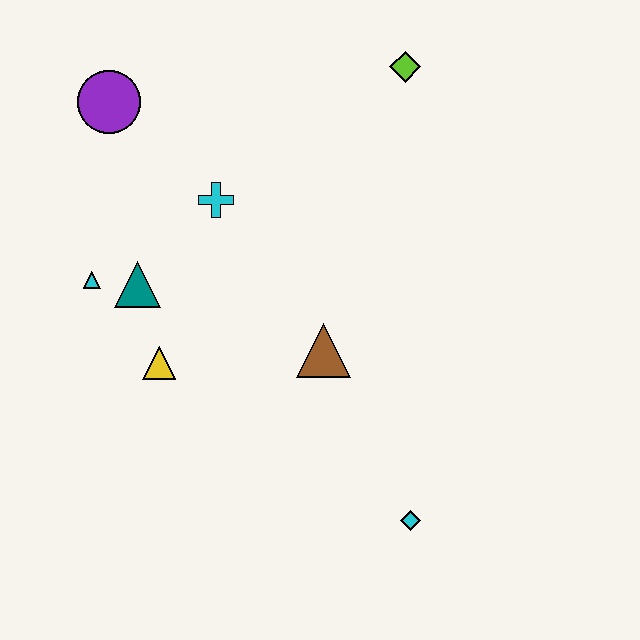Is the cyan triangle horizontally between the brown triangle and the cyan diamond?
No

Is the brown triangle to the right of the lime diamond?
No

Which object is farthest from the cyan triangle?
The cyan diamond is farthest from the cyan triangle.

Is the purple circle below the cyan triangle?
No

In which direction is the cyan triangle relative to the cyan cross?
The cyan triangle is to the left of the cyan cross.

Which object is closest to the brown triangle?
The yellow triangle is closest to the brown triangle.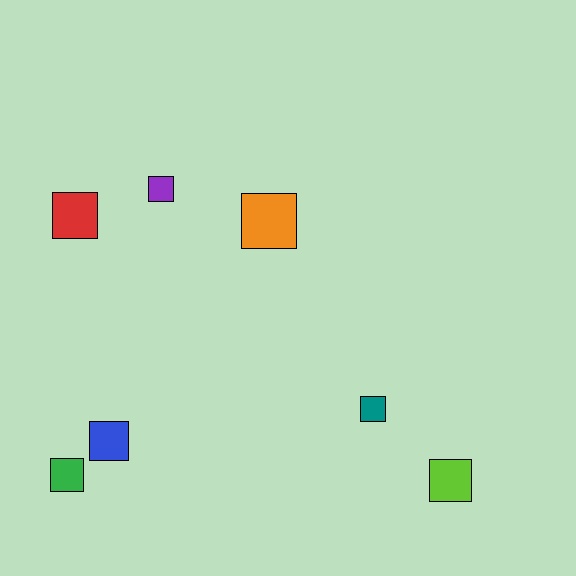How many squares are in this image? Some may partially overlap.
There are 7 squares.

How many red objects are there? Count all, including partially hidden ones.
There is 1 red object.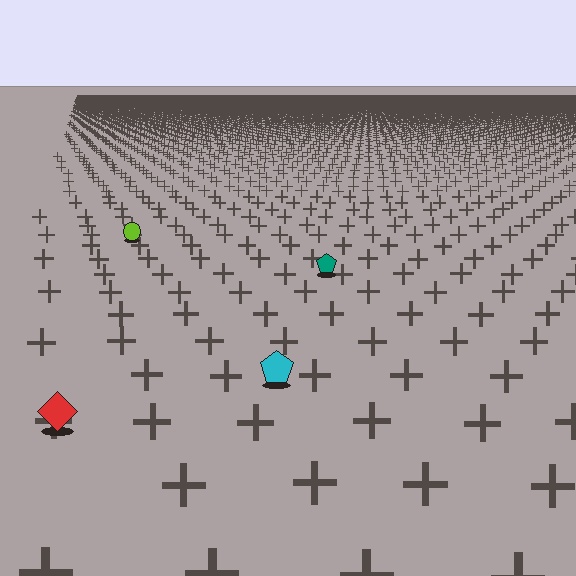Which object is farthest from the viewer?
The lime circle is farthest from the viewer. It appears smaller and the ground texture around it is denser.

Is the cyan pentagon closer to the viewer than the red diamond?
No. The red diamond is closer — you can tell from the texture gradient: the ground texture is coarser near it.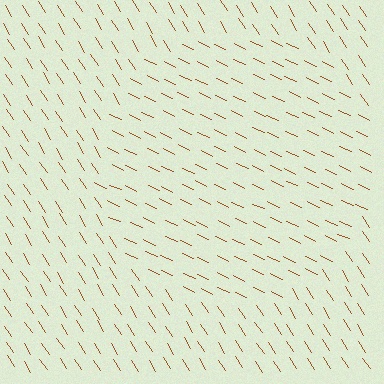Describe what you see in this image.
The image is filled with small brown line segments. A circle region in the image has lines oriented differently from the surrounding lines, creating a visible texture boundary.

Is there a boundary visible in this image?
Yes, there is a texture boundary formed by a change in line orientation.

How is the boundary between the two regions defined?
The boundary is defined purely by a change in line orientation (approximately 32 degrees difference). All lines are the same color and thickness.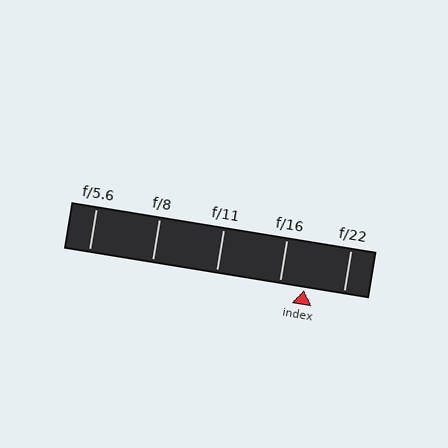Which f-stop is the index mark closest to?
The index mark is closest to f/16.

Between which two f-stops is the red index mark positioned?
The index mark is between f/16 and f/22.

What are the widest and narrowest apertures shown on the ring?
The widest aperture shown is f/5.6 and the narrowest is f/22.